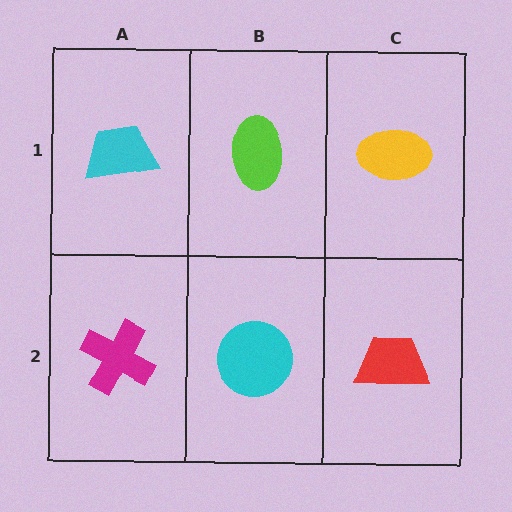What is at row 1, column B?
A lime ellipse.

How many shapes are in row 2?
3 shapes.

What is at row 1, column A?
A cyan trapezoid.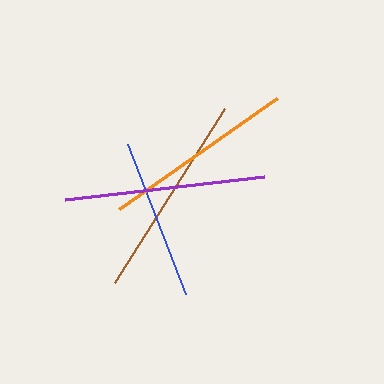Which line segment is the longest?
The brown line is the longest at approximately 206 pixels.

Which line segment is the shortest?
The blue line is the shortest at approximately 161 pixels.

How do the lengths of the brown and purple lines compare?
The brown and purple lines are approximately the same length.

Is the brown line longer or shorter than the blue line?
The brown line is longer than the blue line.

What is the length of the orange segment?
The orange segment is approximately 193 pixels long.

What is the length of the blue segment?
The blue segment is approximately 161 pixels long.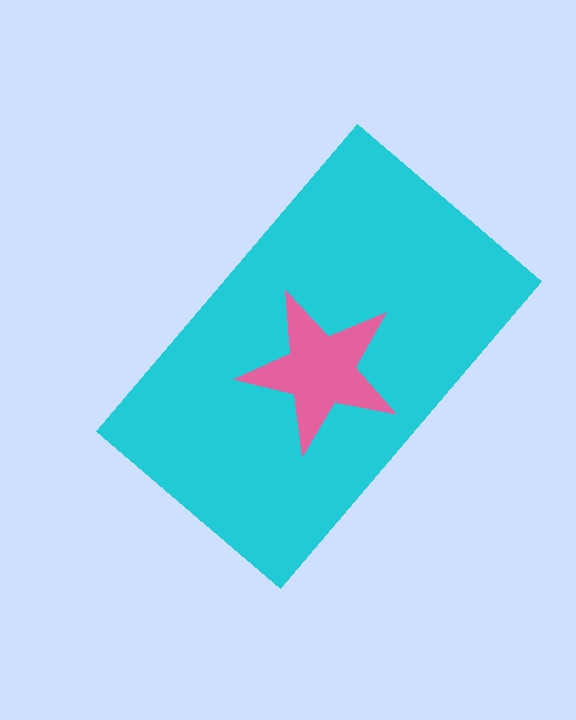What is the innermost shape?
The pink star.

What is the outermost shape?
The cyan rectangle.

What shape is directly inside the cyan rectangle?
The pink star.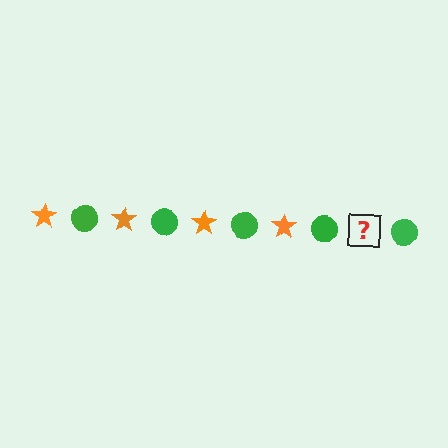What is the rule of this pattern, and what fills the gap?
The rule is that the pattern alternates between orange star and green circle. The gap should be filled with an orange star.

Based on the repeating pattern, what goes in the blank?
The blank should be an orange star.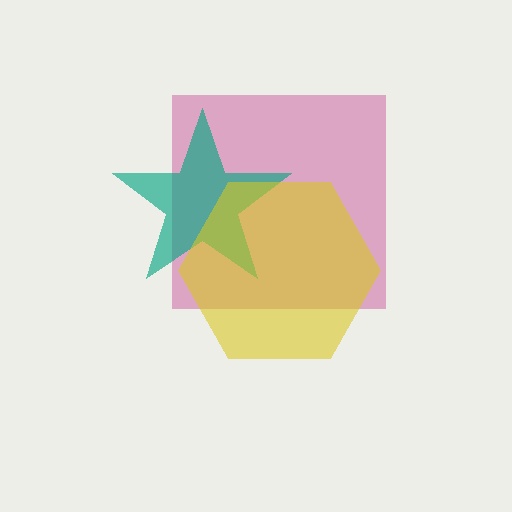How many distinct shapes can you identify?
There are 3 distinct shapes: a magenta square, a teal star, a yellow hexagon.